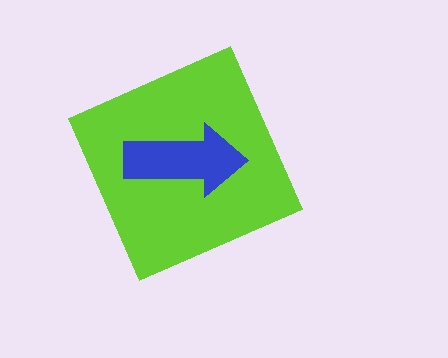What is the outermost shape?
The lime diamond.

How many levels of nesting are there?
2.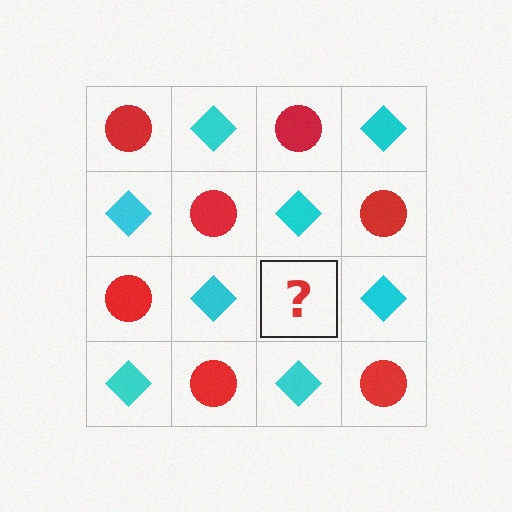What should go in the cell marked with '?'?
The missing cell should contain a red circle.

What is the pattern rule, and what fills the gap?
The rule is that it alternates red circle and cyan diamond in a checkerboard pattern. The gap should be filled with a red circle.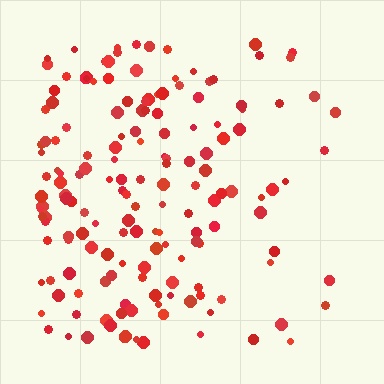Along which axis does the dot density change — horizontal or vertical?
Horizontal.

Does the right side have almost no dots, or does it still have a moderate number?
Still a moderate number, just noticeably fewer than the left.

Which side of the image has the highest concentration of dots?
The left.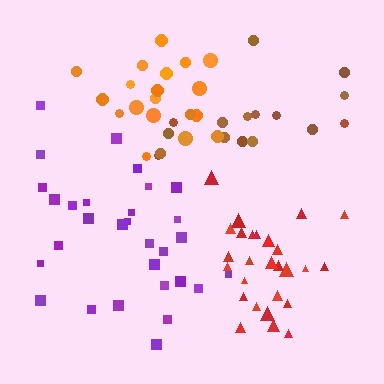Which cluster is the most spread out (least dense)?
Brown.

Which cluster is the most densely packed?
Red.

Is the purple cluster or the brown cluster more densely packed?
Purple.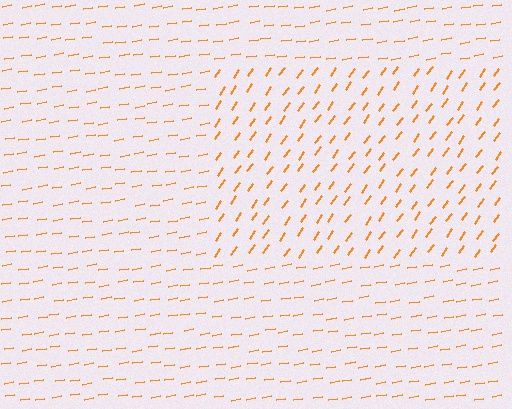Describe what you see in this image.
The image is filled with small orange line segments. A rectangle region in the image has lines oriented differently from the surrounding lines, creating a visible texture boundary.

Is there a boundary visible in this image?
Yes, there is a texture boundary formed by a change in line orientation.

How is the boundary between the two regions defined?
The boundary is defined purely by a change in line orientation (approximately 45 degrees difference). All lines are the same color and thickness.